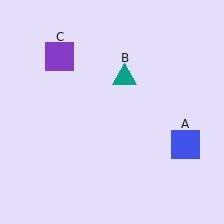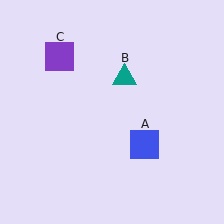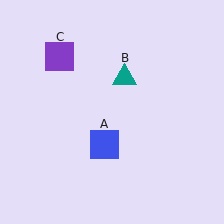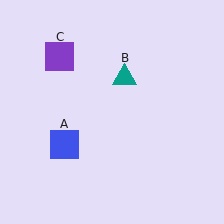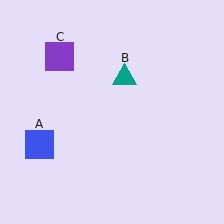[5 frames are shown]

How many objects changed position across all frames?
1 object changed position: blue square (object A).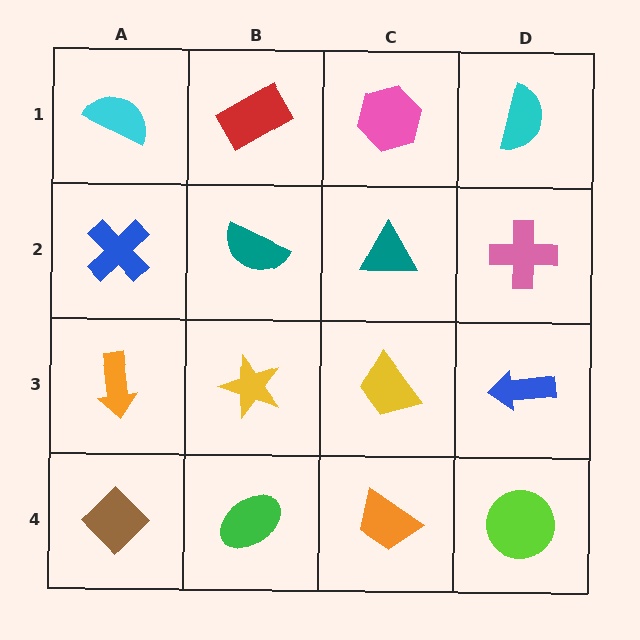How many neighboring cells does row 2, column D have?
3.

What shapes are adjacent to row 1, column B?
A teal semicircle (row 2, column B), a cyan semicircle (row 1, column A), a pink hexagon (row 1, column C).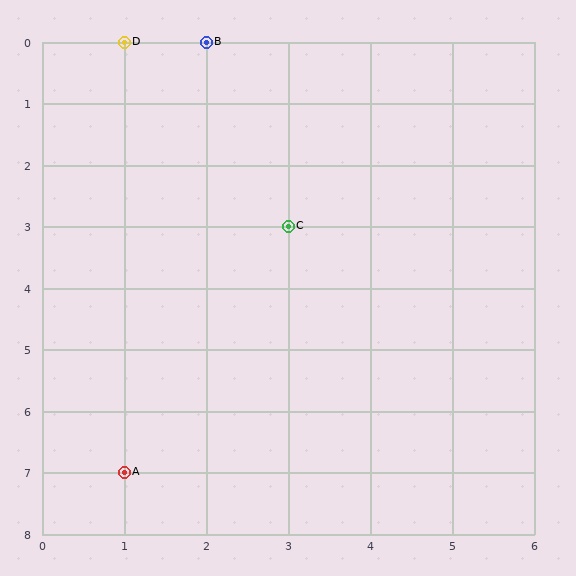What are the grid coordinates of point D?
Point D is at grid coordinates (1, 0).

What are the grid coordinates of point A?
Point A is at grid coordinates (1, 7).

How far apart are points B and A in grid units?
Points B and A are 1 column and 7 rows apart (about 7.1 grid units diagonally).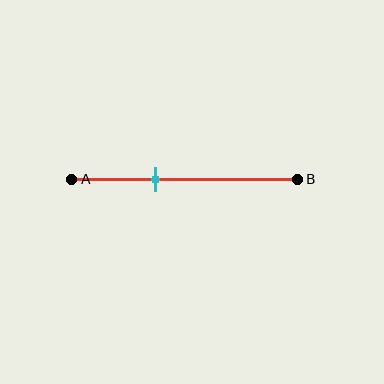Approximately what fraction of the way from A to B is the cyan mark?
The cyan mark is approximately 35% of the way from A to B.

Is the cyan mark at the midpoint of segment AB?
No, the mark is at about 35% from A, not at the 50% midpoint.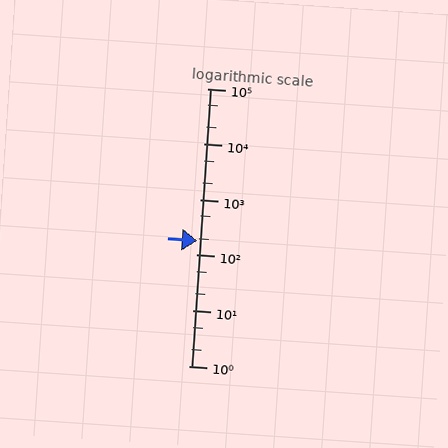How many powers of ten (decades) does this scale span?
The scale spans 5 decades, from 1 to 100000.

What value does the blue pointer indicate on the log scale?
The pointer indicates approximately 180.